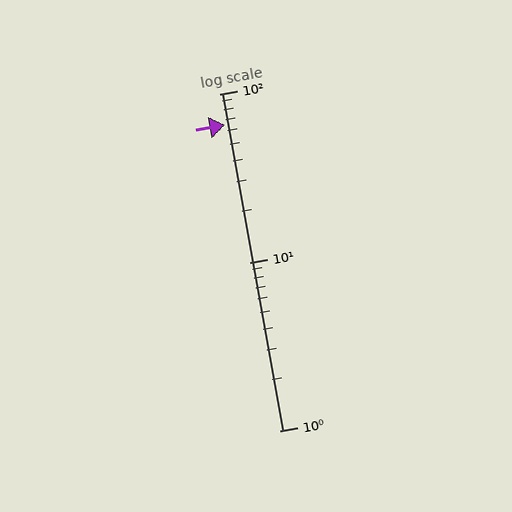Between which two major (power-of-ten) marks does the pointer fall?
The pointer is between 10 and 100.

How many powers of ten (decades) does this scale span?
The scale spans 2 decades, from 1 to 100.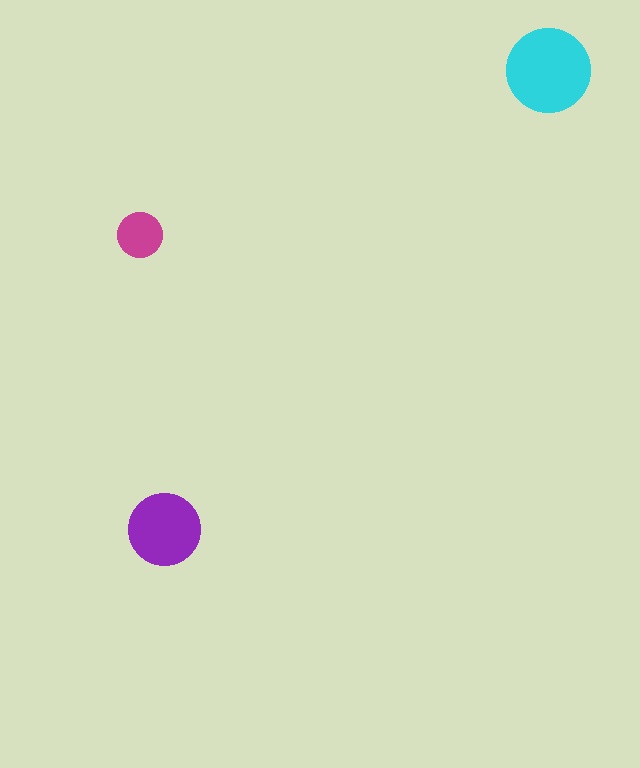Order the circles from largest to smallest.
the cyan one, the purple one, the magenta one.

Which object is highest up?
The cyan circle is topmost.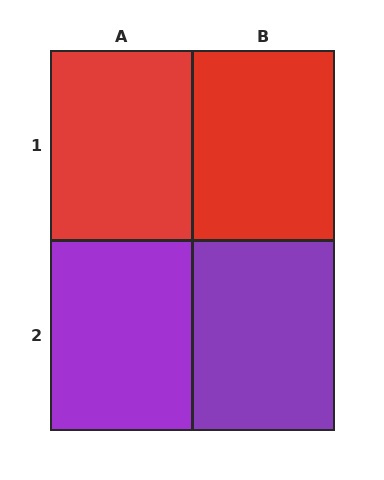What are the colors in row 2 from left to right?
Purple, purple.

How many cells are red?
2 cells are red.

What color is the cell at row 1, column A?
Red.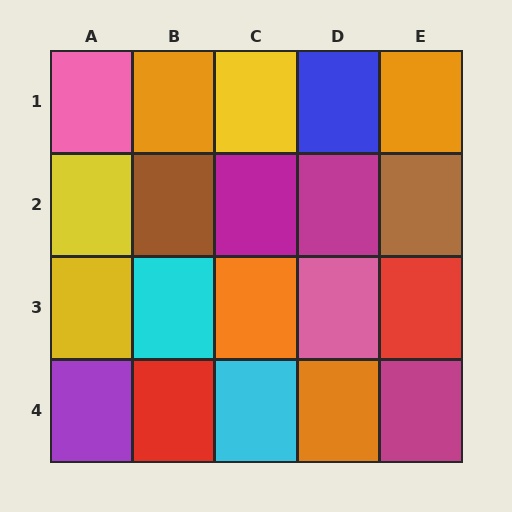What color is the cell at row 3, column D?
Pink.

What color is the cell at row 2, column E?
Brown.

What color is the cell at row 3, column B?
Cyan.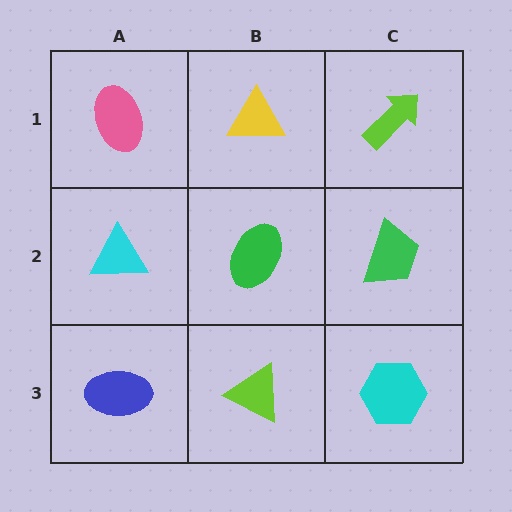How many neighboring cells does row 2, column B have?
4.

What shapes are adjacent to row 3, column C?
A green trapezoid (row 2, column C), a lime triangle (row 3, column B).